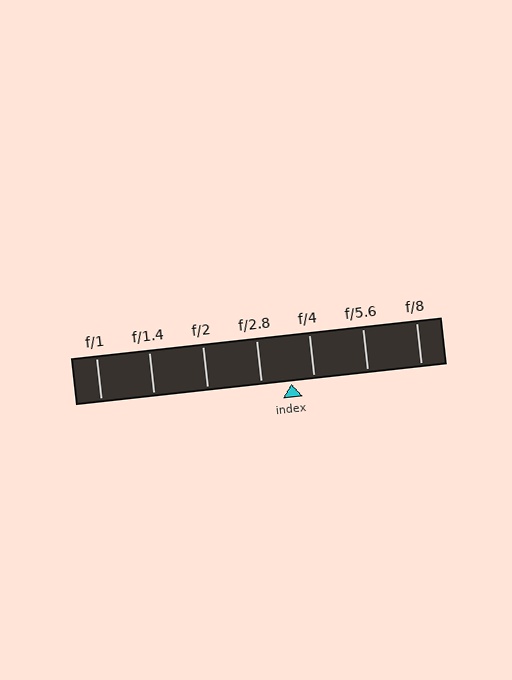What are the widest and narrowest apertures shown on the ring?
The widest aperture shown is f/1 and the narrowest is f/8.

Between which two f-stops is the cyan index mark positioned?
The index mark is between f/2.8 and f/4.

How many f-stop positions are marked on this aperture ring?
There are 7 f-stop positions marked.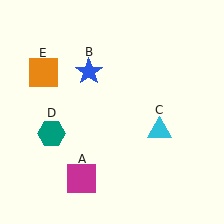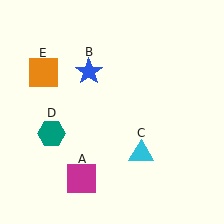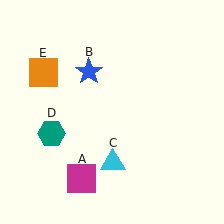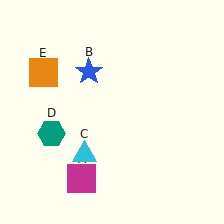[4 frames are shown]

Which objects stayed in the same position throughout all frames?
Magenta square (object A) and blue star (object B) and teal hexagon (object D) and orange square (object E) remained stationary.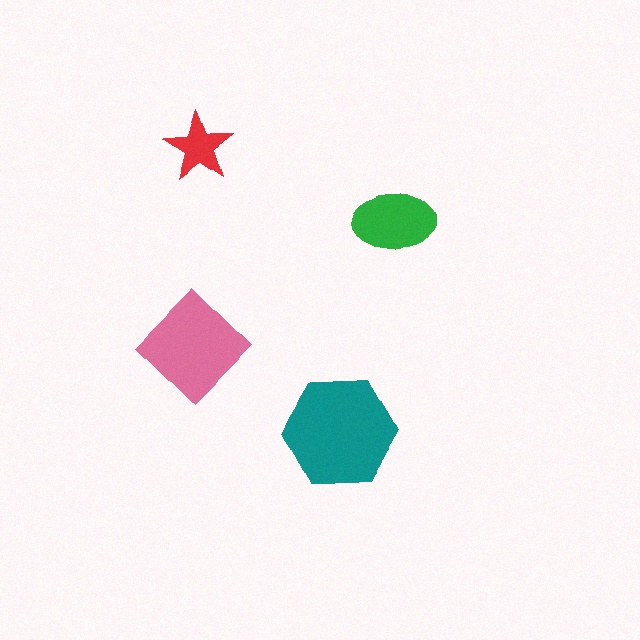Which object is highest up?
The red star is topmost.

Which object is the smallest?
The red star.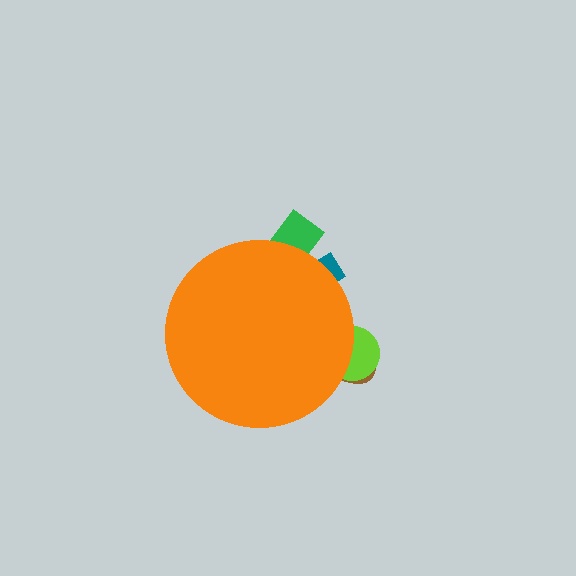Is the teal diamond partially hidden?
Yes, the teal diamond is partially hidden behind the orange circle.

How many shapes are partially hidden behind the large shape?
4 shapes are partially hidden.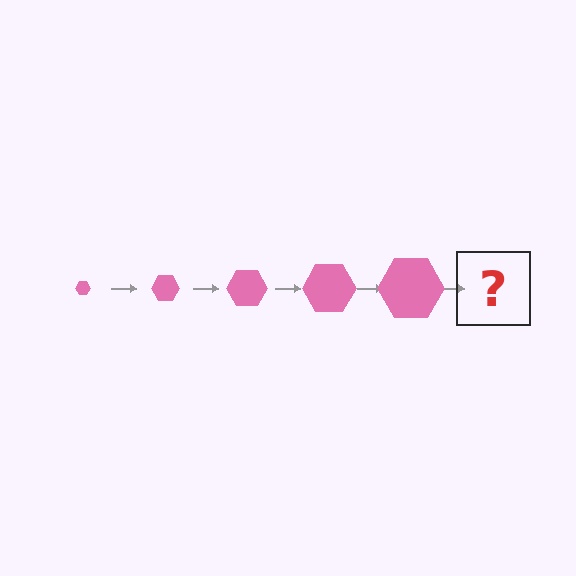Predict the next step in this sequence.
The next step is a pink hexagon, larger than the previous one.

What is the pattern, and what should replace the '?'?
The pattern is that the hexagon gets progressively larger each step. The '?' should be a pink hexagon, larger than the previous one.